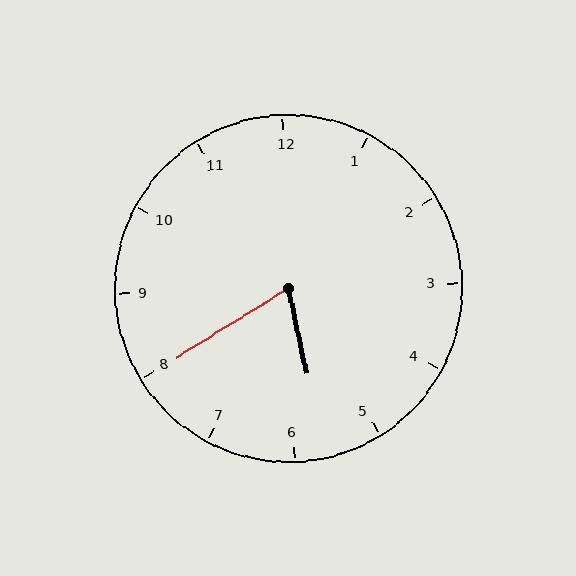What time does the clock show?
5:40.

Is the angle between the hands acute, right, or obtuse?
It is acute.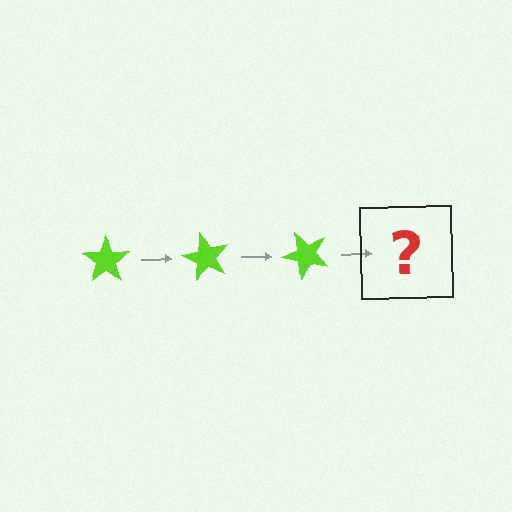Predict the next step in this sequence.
The next step is a lime star rotated 180 degrees.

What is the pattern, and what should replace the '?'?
The pattern is that the star rotates 60 degrees each step. The '?' should be a lime star rotated 180 degrees.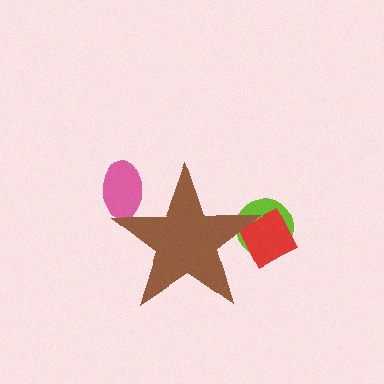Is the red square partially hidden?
Yes, the red square is partially hidden behind the brown star.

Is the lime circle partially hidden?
Yes, the lime circle is partially hidden behind the brown star.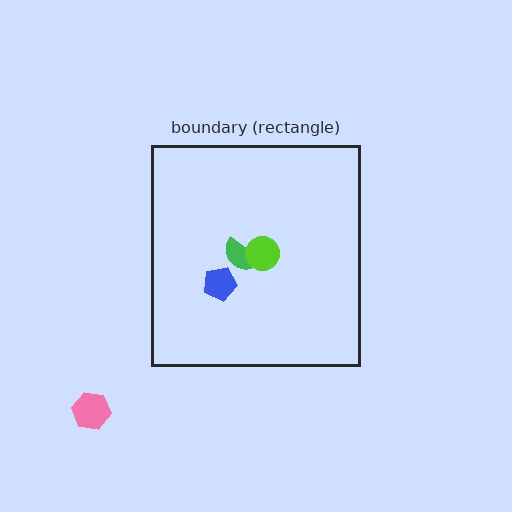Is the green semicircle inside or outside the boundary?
Inside.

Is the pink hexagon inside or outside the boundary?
Outside.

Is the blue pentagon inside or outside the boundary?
Inside.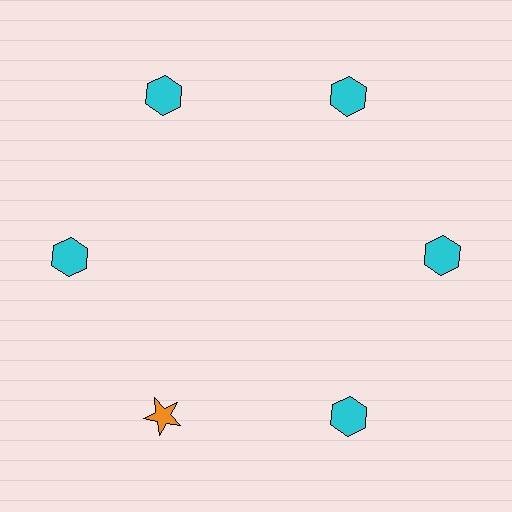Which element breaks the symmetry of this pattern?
The orange star at roughly the 7 o'clock position breaks the symmetry. All other shapes are cyan hexagons.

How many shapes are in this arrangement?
There are 6 shapes arranged in a ring pattern.